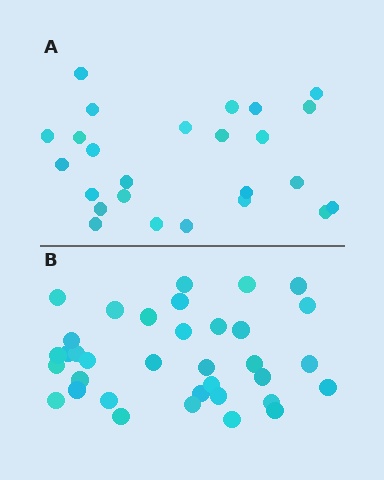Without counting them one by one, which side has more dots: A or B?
Region B (the bottom region) has more dots.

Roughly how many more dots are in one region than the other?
Region B has roughly 10 or so more dots than region A.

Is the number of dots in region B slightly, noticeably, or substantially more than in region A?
Region B has noticeably more, but not dramatically so. The ratio is roughly 1.4 to 1.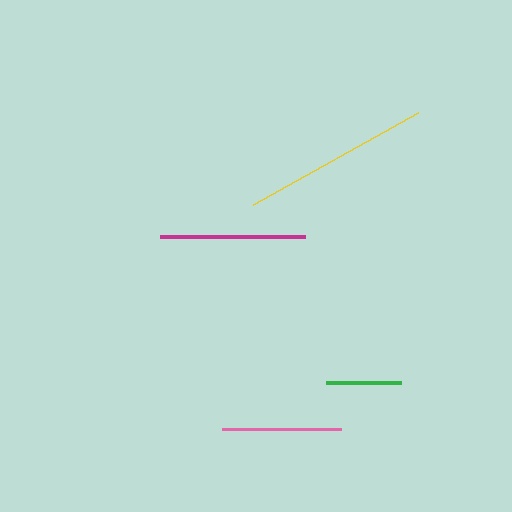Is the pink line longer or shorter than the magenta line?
The magenta line is longer than the pink line.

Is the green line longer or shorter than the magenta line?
The magenta line is longer than the green line.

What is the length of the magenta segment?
The magenta segment is approximately 145 pixels long.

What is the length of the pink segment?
The pink segment is approximately 119 pixels long.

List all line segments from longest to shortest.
From longest to shortest: yellow, magenta, pink, green.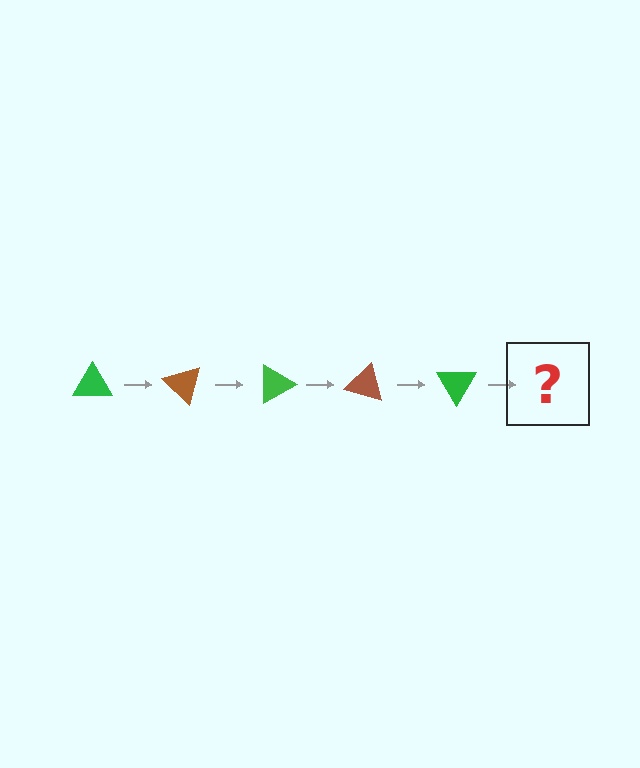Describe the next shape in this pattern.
It should be a brown triangle, rotated 225 degrees from the start.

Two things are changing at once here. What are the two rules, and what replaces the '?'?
The two rules are that it rotates 45 degrees each step and the color cycles through green and brown. The '?' should be a brown triangle, rotated 225 degrees from the start.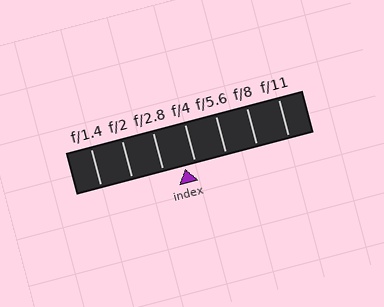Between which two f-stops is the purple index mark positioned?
The index mark is between f/2.8 and f/4.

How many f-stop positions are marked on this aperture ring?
There are 7 f-stop positions marked.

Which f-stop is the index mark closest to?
The index mark is closest to f/4.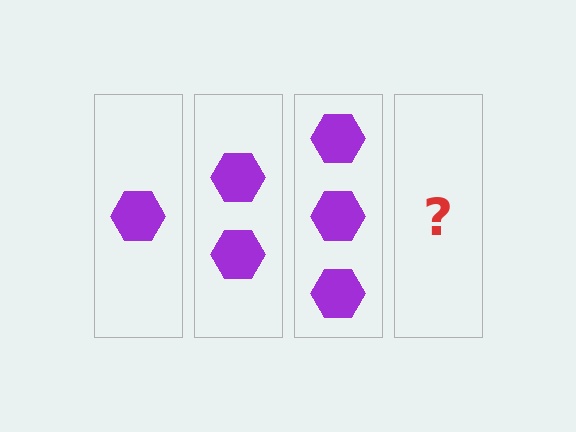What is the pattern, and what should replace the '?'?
The pattern is that each step adds one more hexagon. The '?' should be 4 hexagons.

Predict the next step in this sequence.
The next step is 4 hexagons.